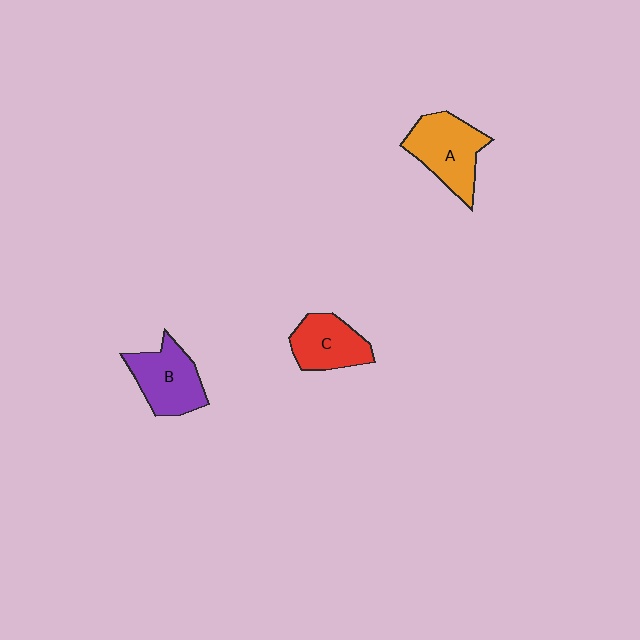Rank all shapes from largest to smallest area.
From largest to smallest: A (orange), B (purple), C (red).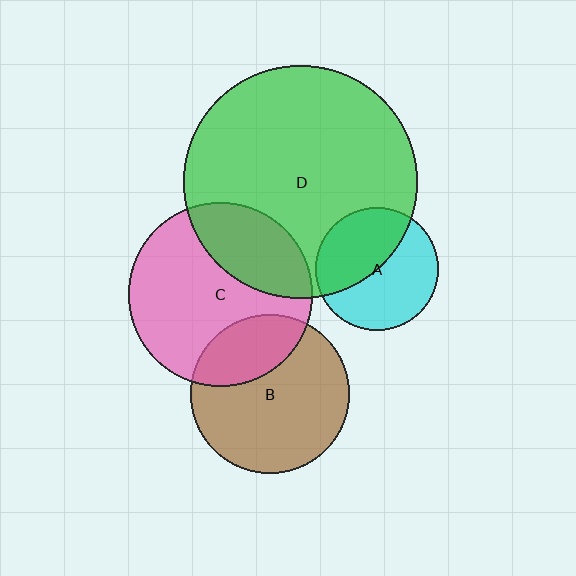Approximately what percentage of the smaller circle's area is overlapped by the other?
Approximately 30%.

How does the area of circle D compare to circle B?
Approximately 2.1 times.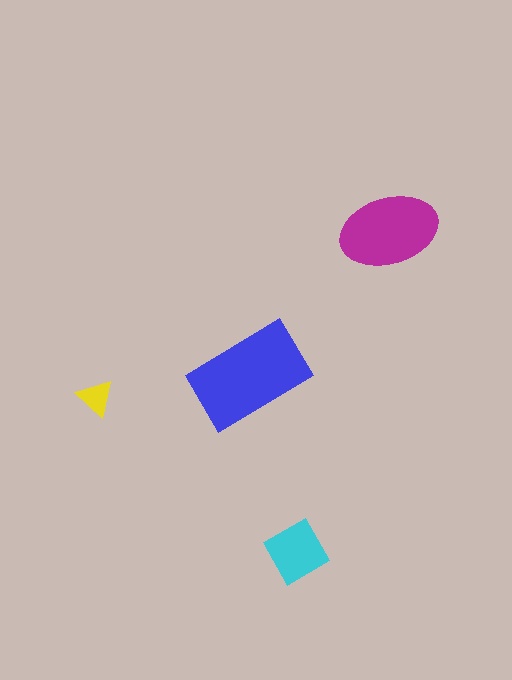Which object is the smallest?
The yellow triangle.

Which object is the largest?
The blue rectangle.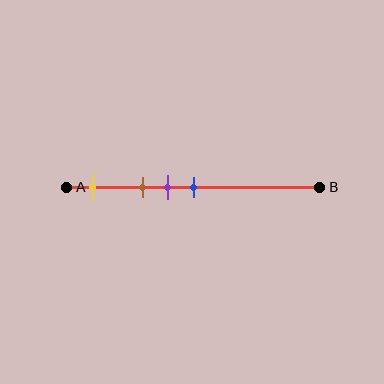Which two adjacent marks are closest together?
The purple and blue marks are the closest adjacent pair.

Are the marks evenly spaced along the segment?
No, the marks are not evenly spaced.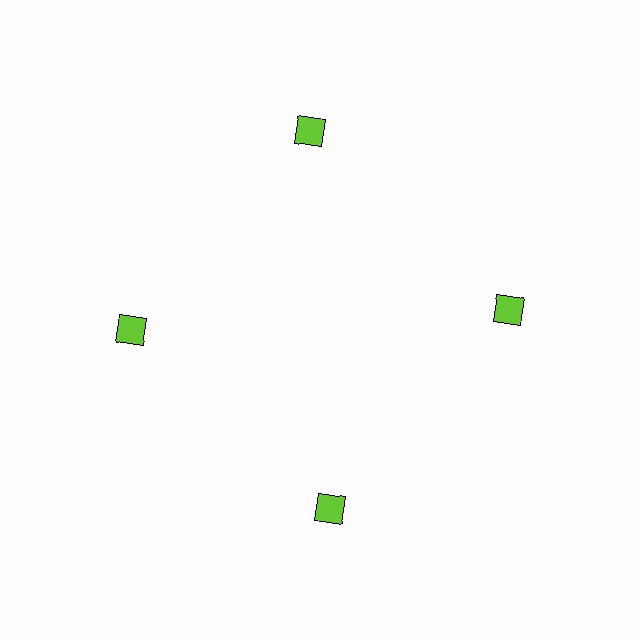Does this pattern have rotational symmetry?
Yes, this pattern has 4-fold rotational symmetry. It looks the same after rotating 90 degrees around the center.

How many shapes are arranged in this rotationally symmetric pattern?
There are 4 shapes, arranged in 4 groups of 1.